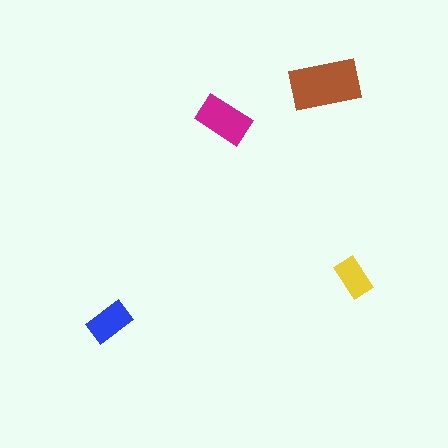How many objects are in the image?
There are 4 objects in the image.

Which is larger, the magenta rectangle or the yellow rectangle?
The magenta one.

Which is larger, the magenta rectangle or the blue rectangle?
The magenta one.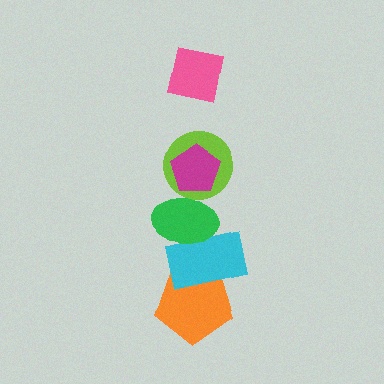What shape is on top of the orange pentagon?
The cyan rectangle is on top of the orange pentagon.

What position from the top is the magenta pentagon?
The magenta pentagon is 2nd from the top.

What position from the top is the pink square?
The pink square is 1st from the top.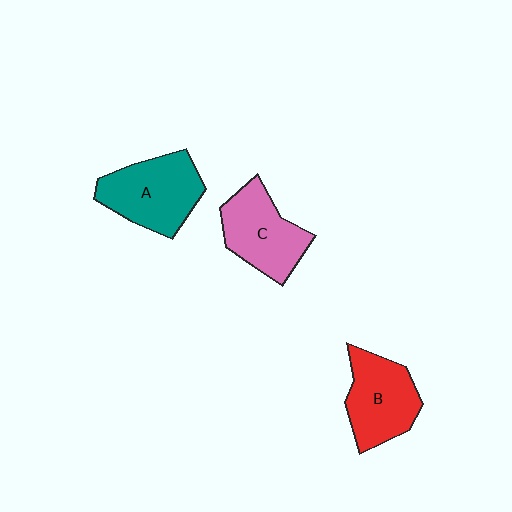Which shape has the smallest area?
Shape B (red).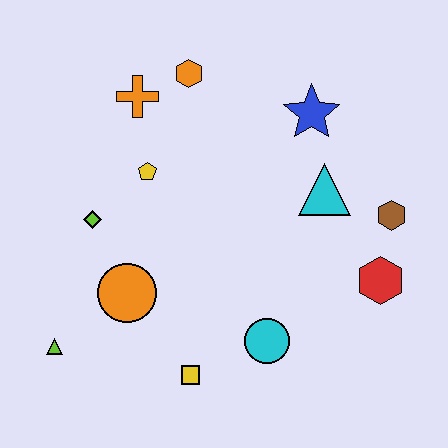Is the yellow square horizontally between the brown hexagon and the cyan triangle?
No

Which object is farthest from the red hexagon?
The lime triangle is farthest from the red hexagon.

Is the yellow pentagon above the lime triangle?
Yes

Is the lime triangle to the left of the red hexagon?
Yes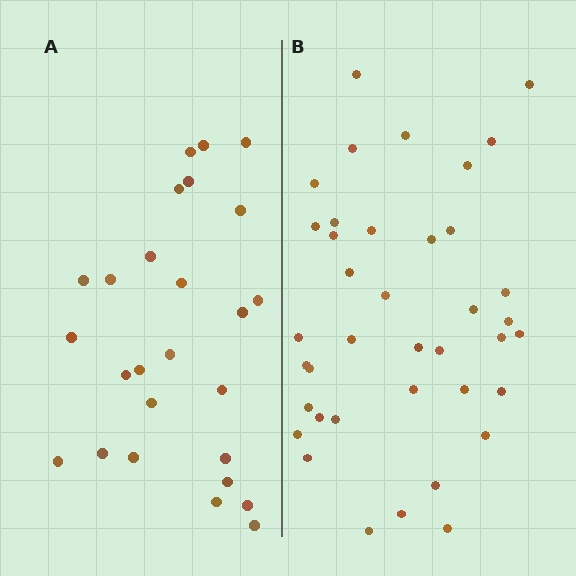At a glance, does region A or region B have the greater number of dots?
Region B (the right region) has more dots.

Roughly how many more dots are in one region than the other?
Region B has approximately 15 more dots than region A.